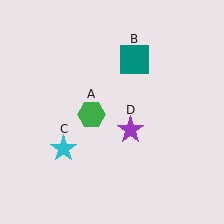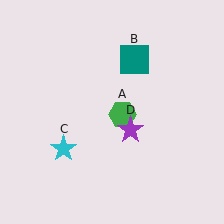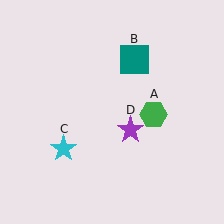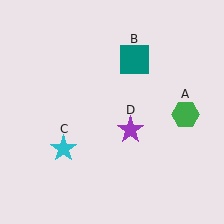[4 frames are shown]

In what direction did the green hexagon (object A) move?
The green hexagon (object A) moved right.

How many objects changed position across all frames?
1 object changed position: green hexagon (object A).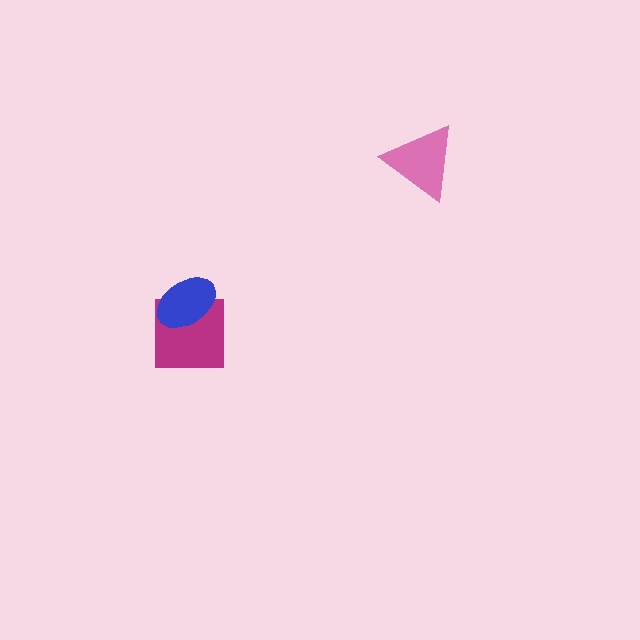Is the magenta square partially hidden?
Yes, it is partially covered by another shape.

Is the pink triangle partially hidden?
No, no other shape covers it.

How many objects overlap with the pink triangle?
0 objects overlap with the pink triangle.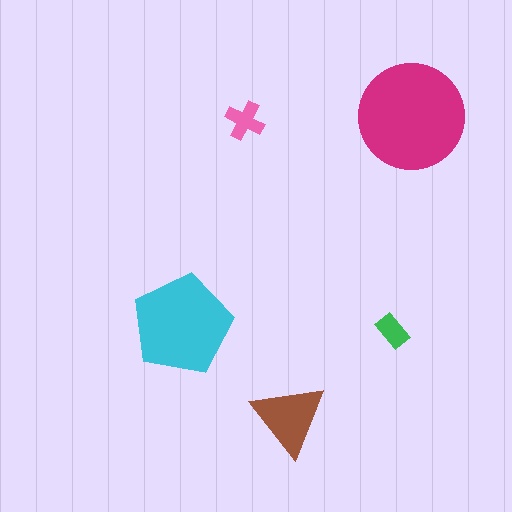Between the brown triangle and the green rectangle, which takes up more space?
The brown triangle.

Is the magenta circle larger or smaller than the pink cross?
Larger.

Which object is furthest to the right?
The magenta circle is rightmost.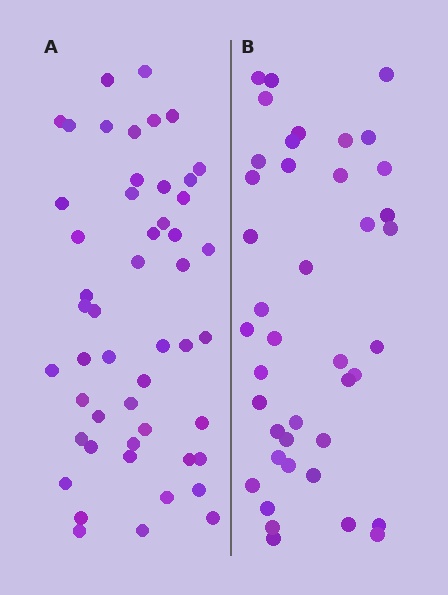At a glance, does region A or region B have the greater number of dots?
Region A (the left region) has more dots.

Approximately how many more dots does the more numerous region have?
Region A has roughly 8 or so more dots than region B.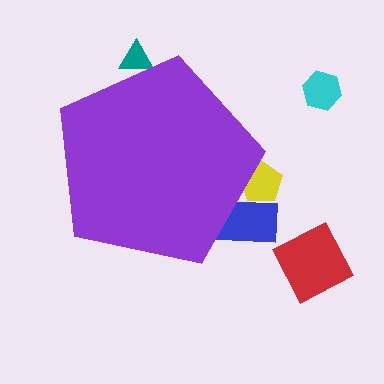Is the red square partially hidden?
No, the red square is fully visible.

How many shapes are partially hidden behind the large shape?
3 shapes are partially hidden.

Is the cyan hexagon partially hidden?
No, the cyan hexagon is fully visible.